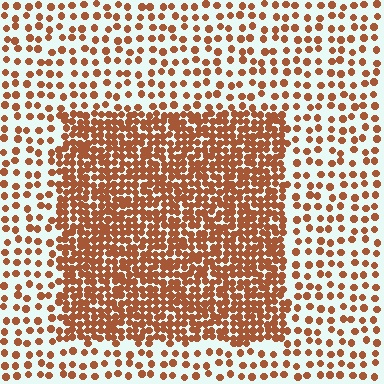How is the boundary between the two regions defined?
The boundary is defined by a change in element density (approximately 2.6x ratio). All elements are the same color, size, and shape.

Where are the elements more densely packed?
The elements are more densely packed inside the rectangle boundary.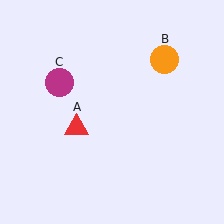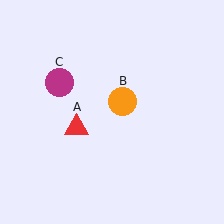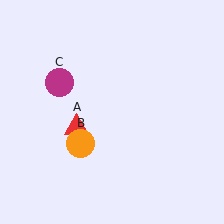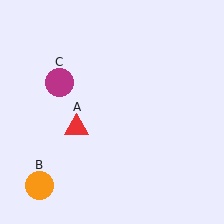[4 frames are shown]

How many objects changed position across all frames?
1 object changed position: orange circle (object B).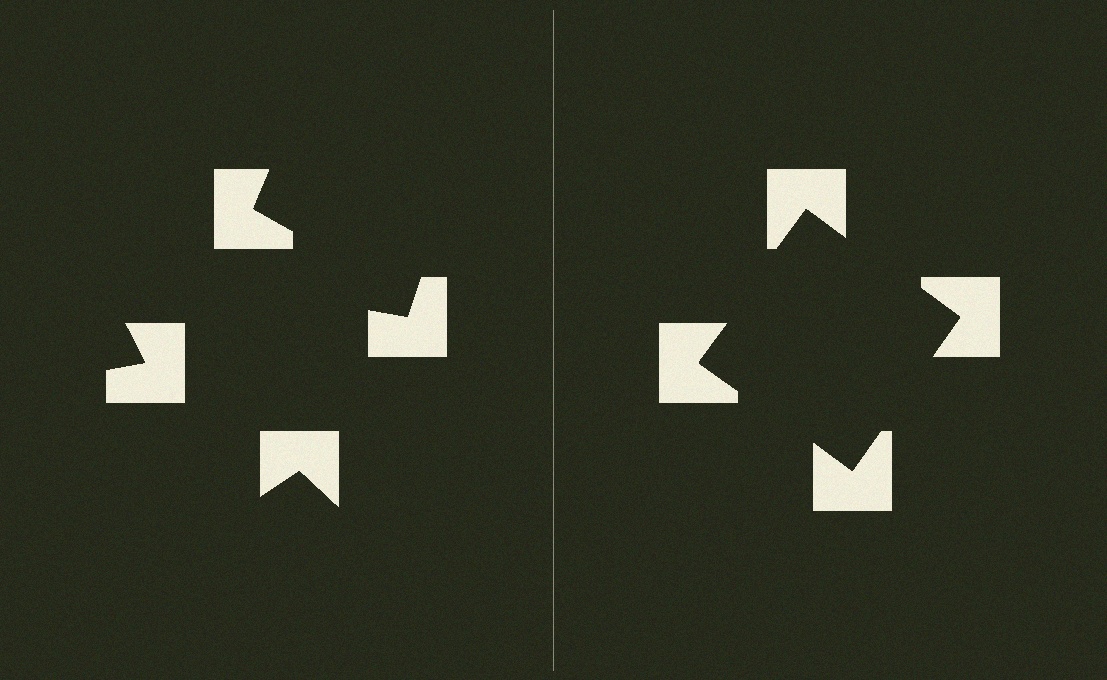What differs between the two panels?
The notched squares are positioned identically on both sides; only the wedge orientations differ. On the right they align to a square; on the left they are misaligned.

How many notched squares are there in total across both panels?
8 — 4 on each side.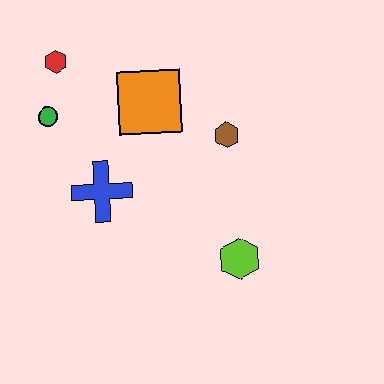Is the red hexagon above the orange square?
Yes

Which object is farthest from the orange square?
The lime hexagon is farthest from the orange square.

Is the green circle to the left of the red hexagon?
Yes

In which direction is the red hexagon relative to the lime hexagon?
The red hexagon is above the lime hexagon.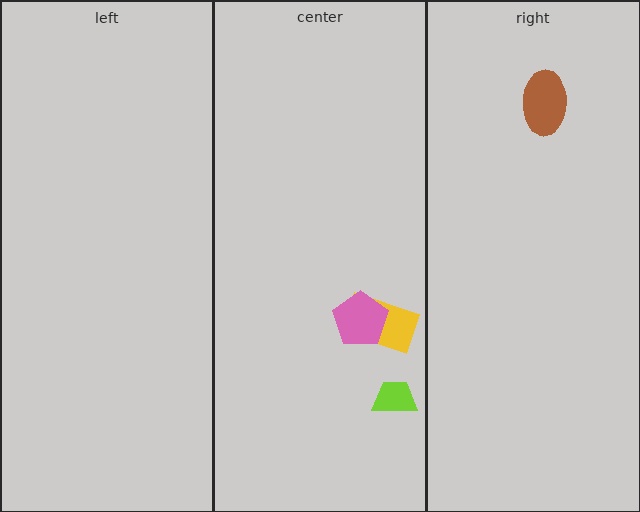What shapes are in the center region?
The yellow rectangle, the lime trapezoid, the pink pentagon.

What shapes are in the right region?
The brown ellipse.